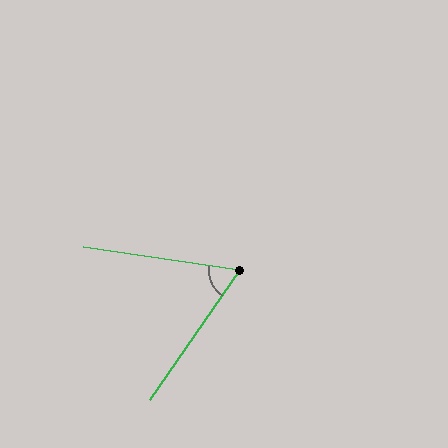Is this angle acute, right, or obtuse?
It is acute.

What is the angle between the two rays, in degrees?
Approximately 64 degrees.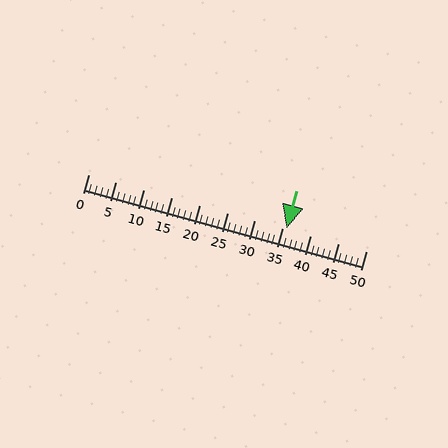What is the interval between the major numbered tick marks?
The major tick marks are spaced 5 units apart.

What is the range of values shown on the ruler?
The ruler shows values from 0 to 50.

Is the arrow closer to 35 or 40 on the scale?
The arrow is closer to 35.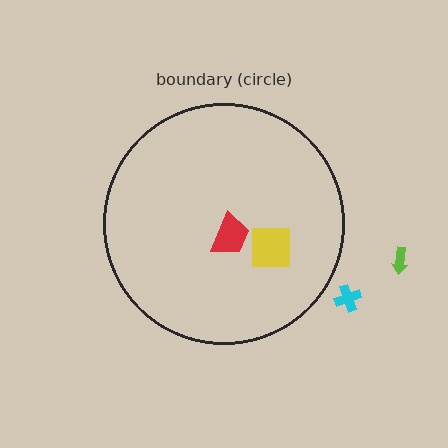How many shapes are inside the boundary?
2 inside, 2 outside.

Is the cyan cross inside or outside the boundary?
Outside.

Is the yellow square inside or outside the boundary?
Inside.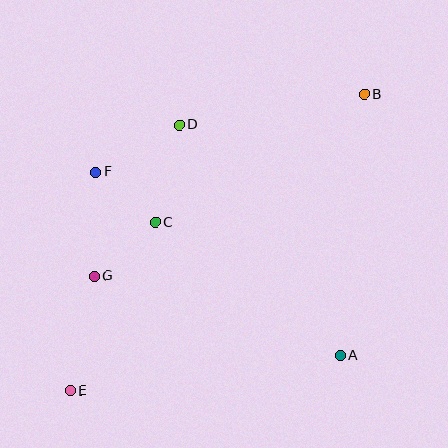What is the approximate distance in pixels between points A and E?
The distance between A and E is approximately 272 pixels.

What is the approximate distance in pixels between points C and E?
The distance between C and E is approximately 188 pixels.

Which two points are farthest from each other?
Points B and E are farthest from each other.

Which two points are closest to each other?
Points C and F are closest to each other.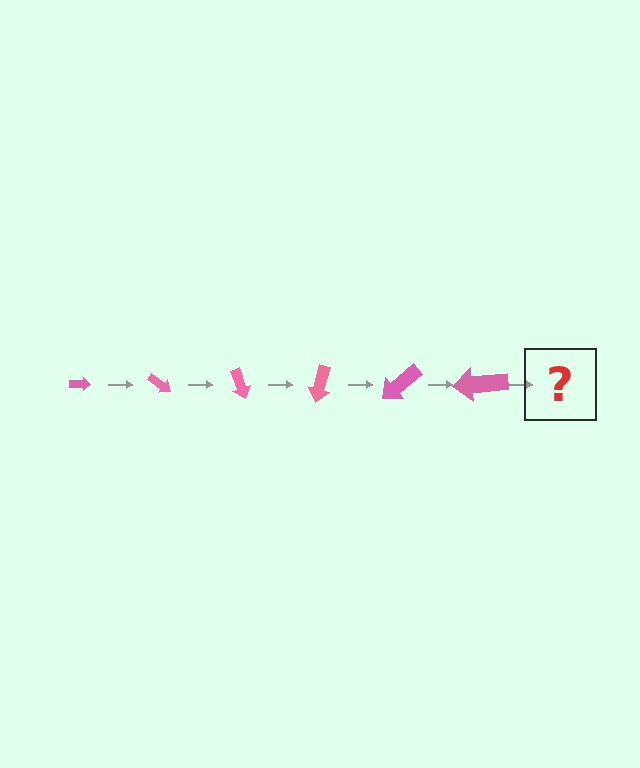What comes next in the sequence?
The next element should be an arrow, larger than the previous one and rotated 210 degrees from the start.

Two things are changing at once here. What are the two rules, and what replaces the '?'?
The two rules are that the arrow grows larger each step and it rotates 35 degrees each step. The '?' should be an arrow, larger than the previous one and rotated 210 degrees from the start.